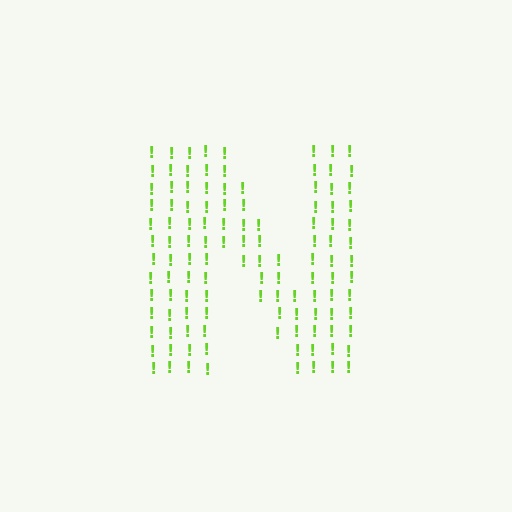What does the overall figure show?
The overall figure shows the letter N.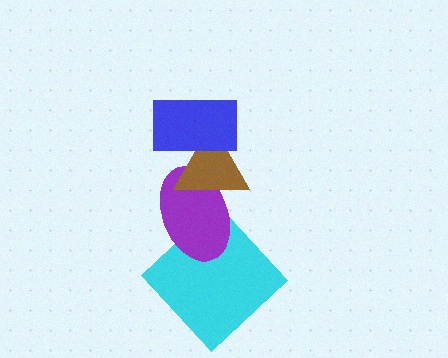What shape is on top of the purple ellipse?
The brown triangle is on top of the purple ellipse.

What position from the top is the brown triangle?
The brown triangle is 2nd from the top.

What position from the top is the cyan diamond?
The cyan diamond is 4th from the top.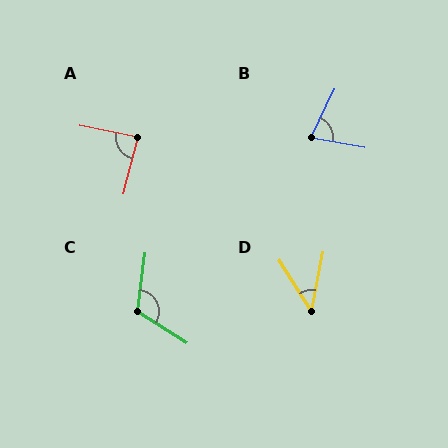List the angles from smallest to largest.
D (44°), B (73°), A (87°), C (115°).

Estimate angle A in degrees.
Approximately 87 degrees.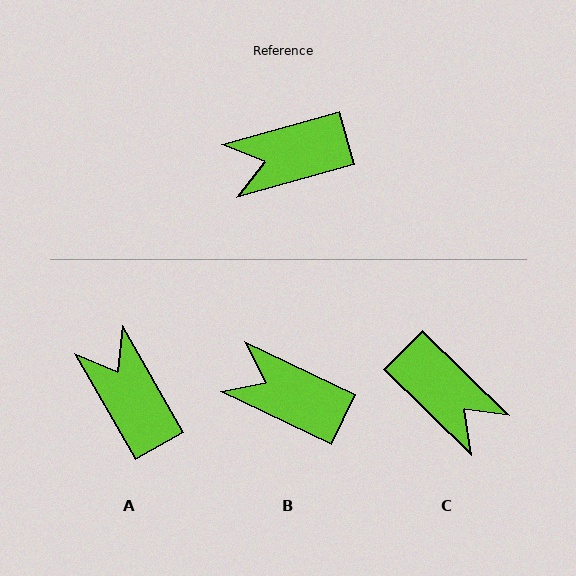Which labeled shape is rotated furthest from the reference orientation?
C, about 120 degrees away.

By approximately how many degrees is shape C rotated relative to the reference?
Approximately 120 degrees counter-clockwise.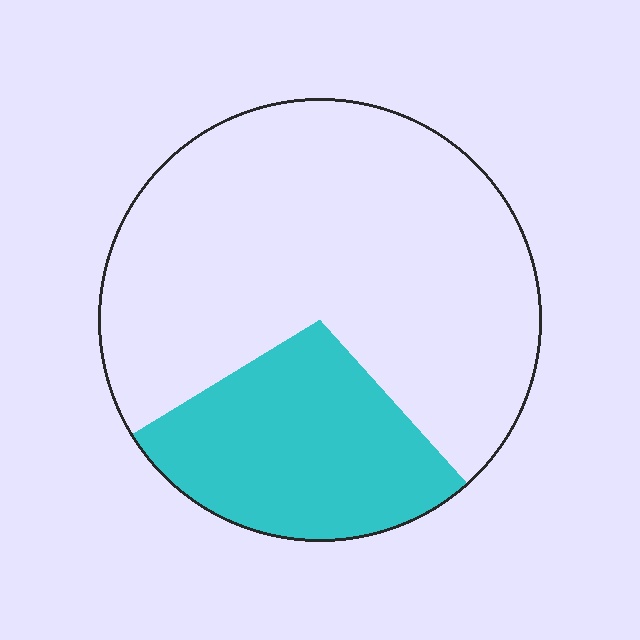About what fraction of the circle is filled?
About one quarter (1/4).